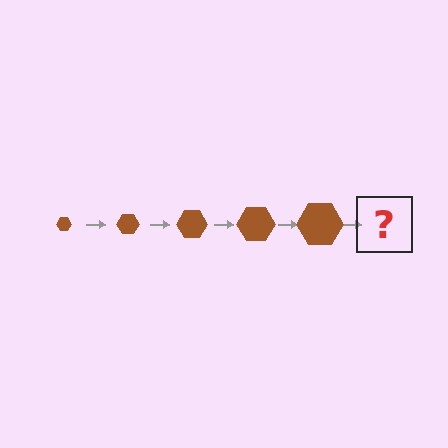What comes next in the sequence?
The next element should be a brown hexagon, larger than the previous one.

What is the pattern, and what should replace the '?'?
The pattern is that the hexagon gets progressively larger each step. The '?' should be a brown hexagon, larger than the previous one.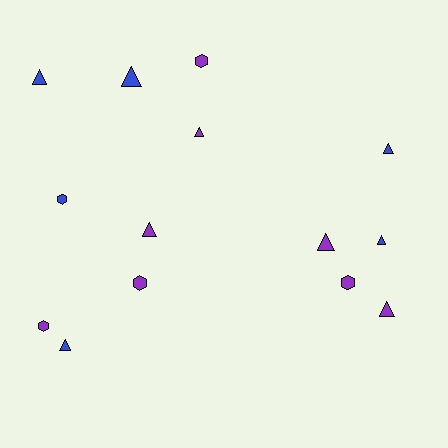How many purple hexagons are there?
There are 4 purple hexagons.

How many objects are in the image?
There are 14 objects.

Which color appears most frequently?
Purple, with 8 objects.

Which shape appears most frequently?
Triangle, with 9 objects.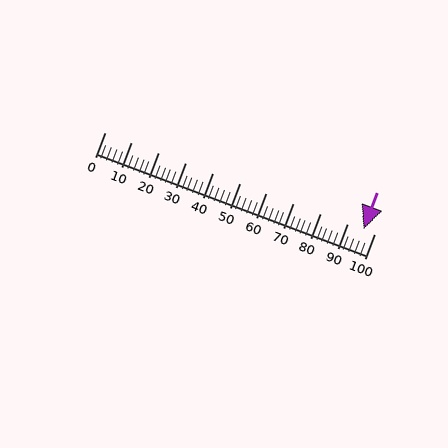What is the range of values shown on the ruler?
The ruler shows values from 0 to 100.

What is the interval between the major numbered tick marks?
The major tick marks are spaced 10 units apart.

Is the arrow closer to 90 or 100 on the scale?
The arrow is closer to 100.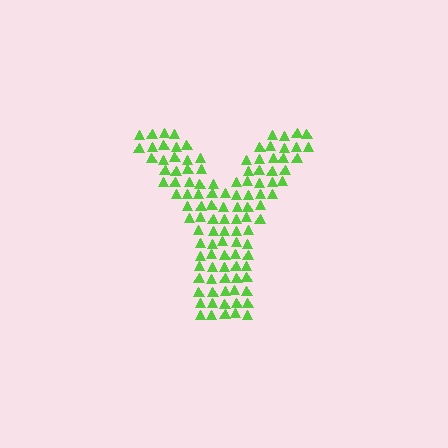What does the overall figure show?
The overall figure shows the letter Y.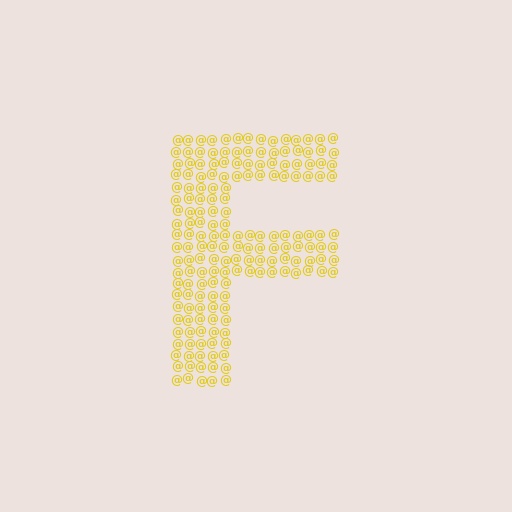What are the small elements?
The small elements are at signs.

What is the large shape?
The large shape is the letter F.